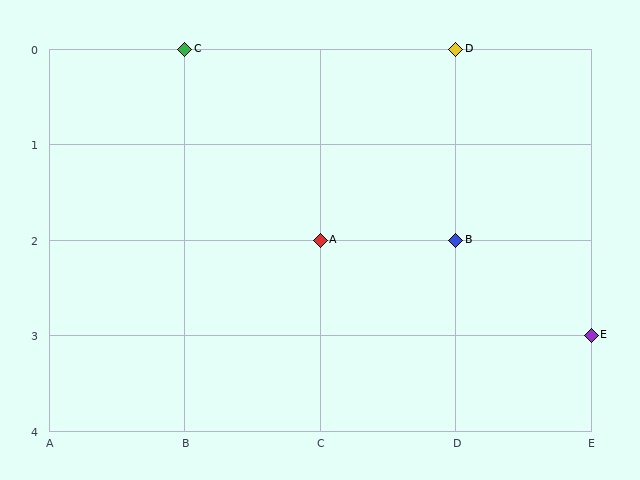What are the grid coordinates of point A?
Point A is at grid coordinates (C, 2).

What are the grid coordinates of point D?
Point D is at grid coordinates (D, 0).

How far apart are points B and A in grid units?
Points B and A are 1 column apart.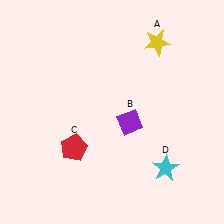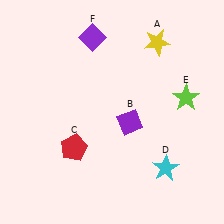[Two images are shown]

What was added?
A lime star (E), a purple diamond (F) were added in Image 2.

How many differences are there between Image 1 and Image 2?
There are 2 differences between the two images.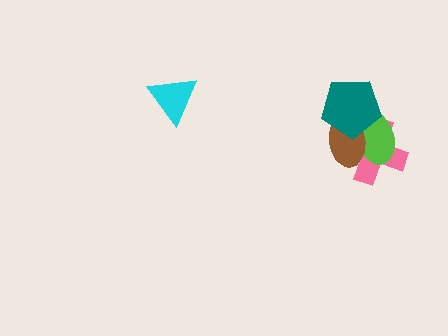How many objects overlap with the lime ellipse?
3 objects overlap with the lime ellipse.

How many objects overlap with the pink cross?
3 objects overlap with the pink cross.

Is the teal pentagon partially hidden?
No, no other shape covers it.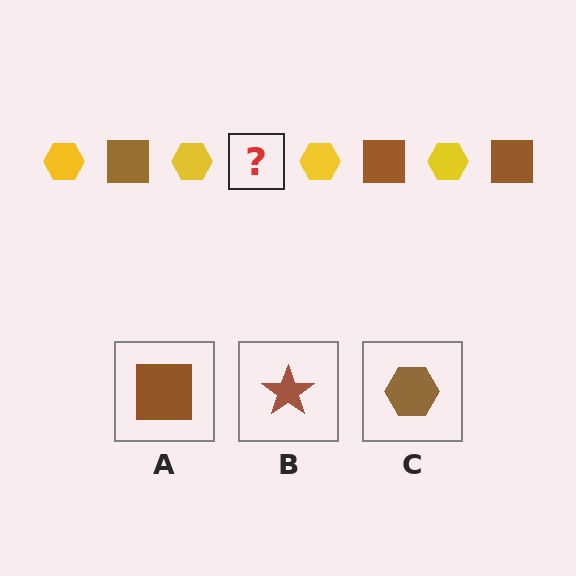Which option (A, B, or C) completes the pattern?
A.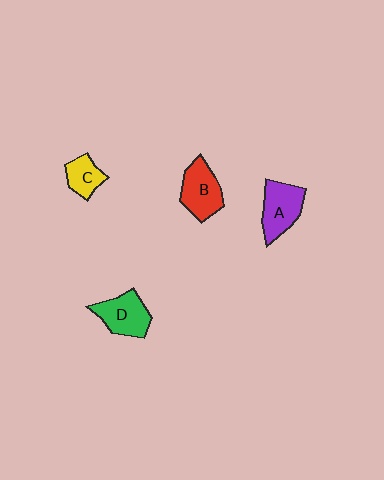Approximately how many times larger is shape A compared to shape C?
Approximately 1.6 times.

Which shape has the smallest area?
Shape C (yellow).